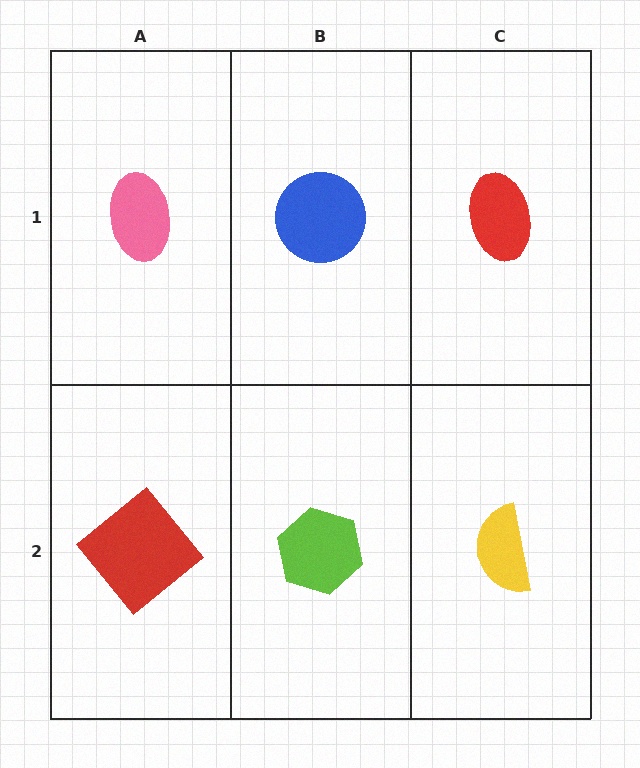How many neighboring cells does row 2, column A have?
2.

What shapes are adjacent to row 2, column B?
A blue circle (row 1, column B), a red diamond (row 2, column A), a yellow semicircle (row 2, column C).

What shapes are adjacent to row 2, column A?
A pink ellipse (row 1, column A), a lime hexagon (row 2, column B).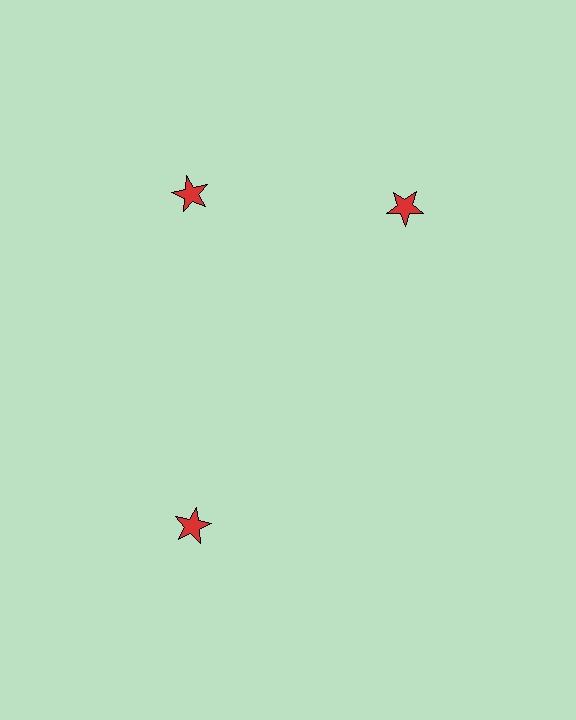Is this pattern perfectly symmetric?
No. The 3 red stars are arranged in a ring, but one element near the 3 o'clock position is rotated out of alignment along the ring, breaking the 3-fold rotational symmetry.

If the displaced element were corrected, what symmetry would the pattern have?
It would have 3-fold rotational symmetry — the pattern would map onto itself every 120 degrees.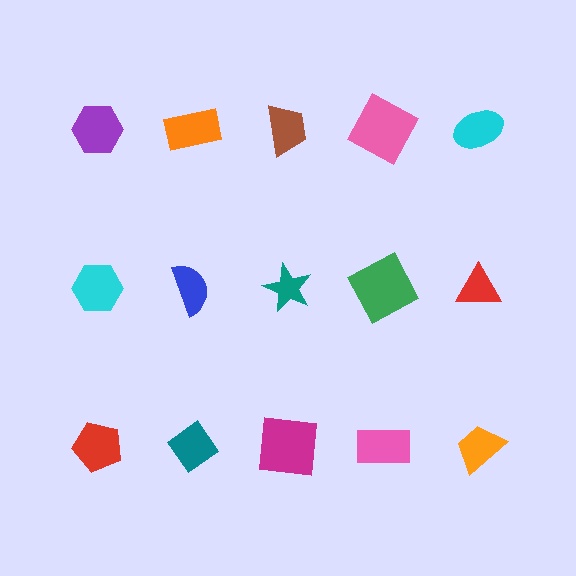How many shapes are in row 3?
5 shapes.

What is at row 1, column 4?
A pink square.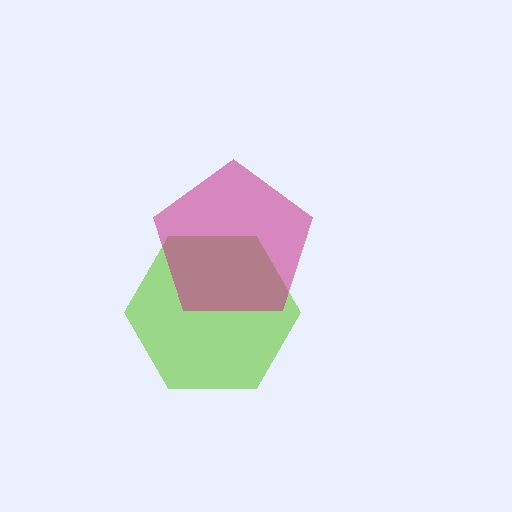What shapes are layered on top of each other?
The layered shapes are: a lime hexagon, a magenta pentagon.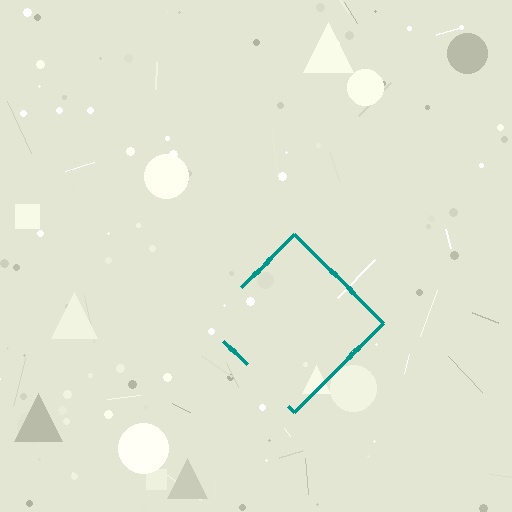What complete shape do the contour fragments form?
The contour fragments form a diamond.